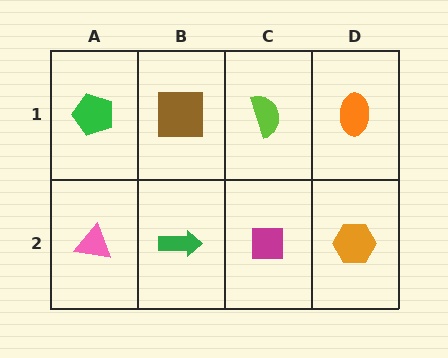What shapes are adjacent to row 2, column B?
A brown square (row 1, column B), a pink triangle (row 2, column A), a magenta square (row 2, column C).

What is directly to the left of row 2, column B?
A pink triangle.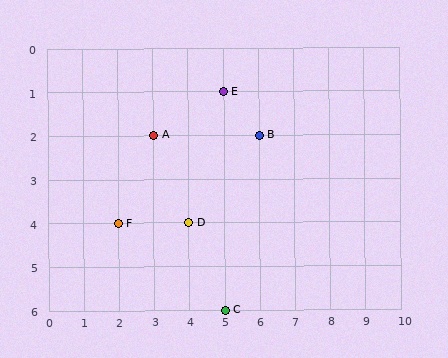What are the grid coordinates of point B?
Point B is at grid coordinates (6, 2).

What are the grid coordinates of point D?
Point D is at grid coordinates (4, 4).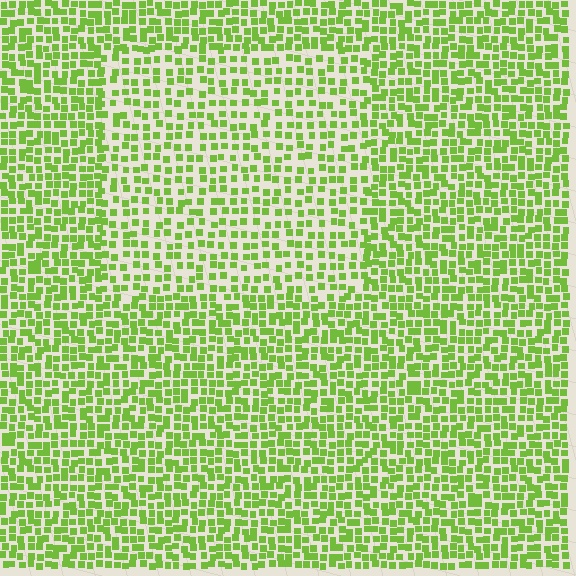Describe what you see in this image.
The image contains small lime elements arranged at two different densities. A rectangle-shaped region is visible where the elements are less densely packed than the surrounding area.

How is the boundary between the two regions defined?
The boundary is defined by a change in element density (approximately 1.6x ratio). All elements are the same color, size, and shape.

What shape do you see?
I see a rectangle.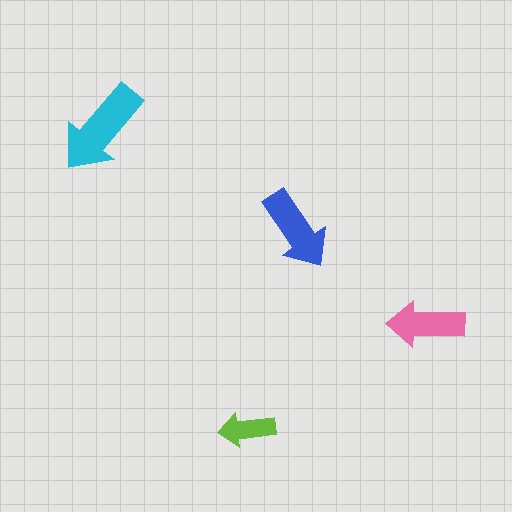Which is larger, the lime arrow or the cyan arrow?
The cyan one.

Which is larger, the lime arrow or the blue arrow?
The blue one.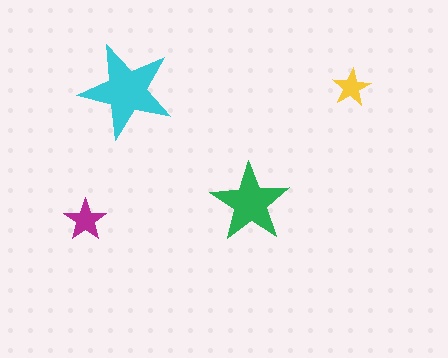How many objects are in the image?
There are 4 objects in the image.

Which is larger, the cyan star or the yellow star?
The cyan one.